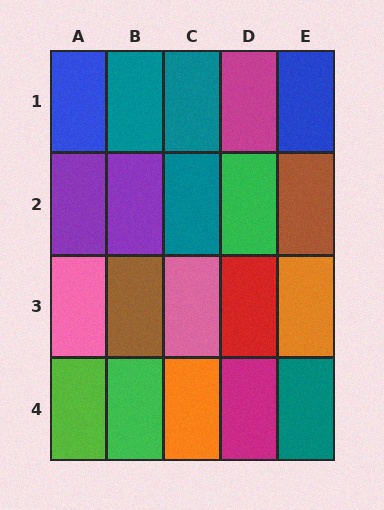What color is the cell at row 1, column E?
Blue.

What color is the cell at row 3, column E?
Orange.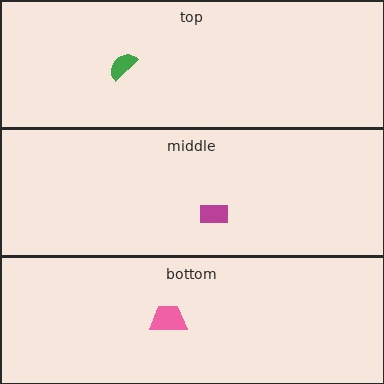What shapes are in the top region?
The green semicircle.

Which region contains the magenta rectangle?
The middle region.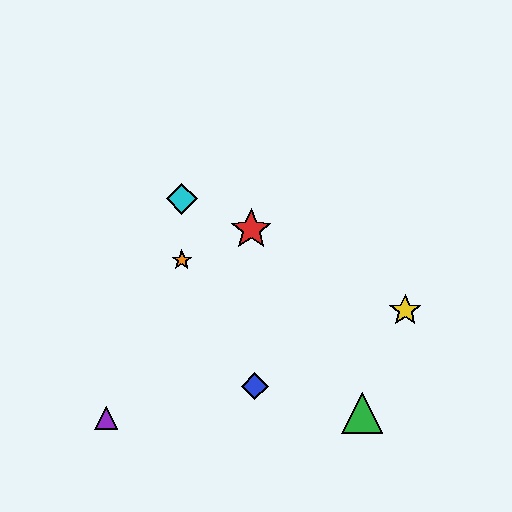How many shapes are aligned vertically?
2 shapes (the orange star, the cyan diamond) are aligned vertically.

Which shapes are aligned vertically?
The orange star, the cyan diamond are aligned vertically.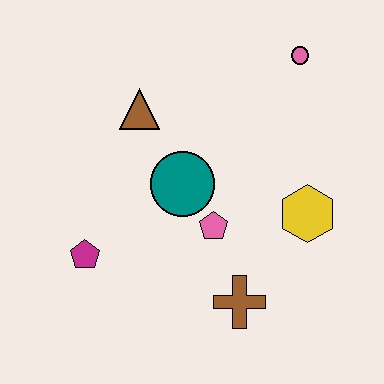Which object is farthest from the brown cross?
The pink circle is farthest from the brown cross.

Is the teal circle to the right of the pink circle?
No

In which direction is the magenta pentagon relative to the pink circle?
The magenta pentagon is to the left of the pink circle.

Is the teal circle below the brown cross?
No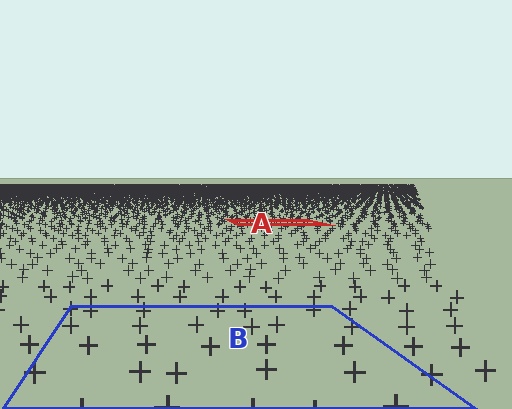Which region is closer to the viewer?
Region B is closer. The texture elements there are larger and more spread out.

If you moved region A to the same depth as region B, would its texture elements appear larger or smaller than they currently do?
They would appear larger. At a closer depth, the same texture elements are projected at a bigger on-screen size.